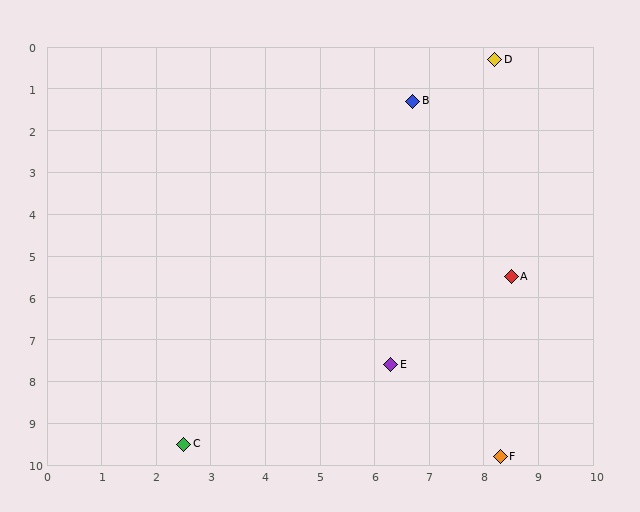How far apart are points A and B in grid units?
Points A and B are about 4.6 grid units apart.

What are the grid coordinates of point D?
Point D is at approximately (8.2, 0.3).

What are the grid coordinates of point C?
Point C is at approximately (2.5, 9.5).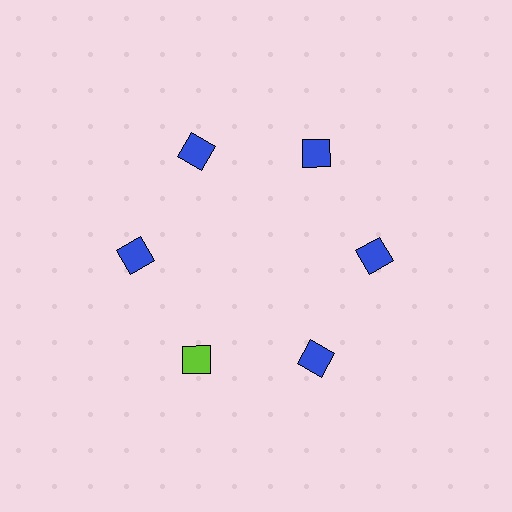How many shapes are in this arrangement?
There are 6 shapes arranged in a ring pattern.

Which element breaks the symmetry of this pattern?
The lime square at roughly the 7 o'clock position breaks the symmetry. All other shapes are blue squares.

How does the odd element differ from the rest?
It has a different color: lime instead of blue.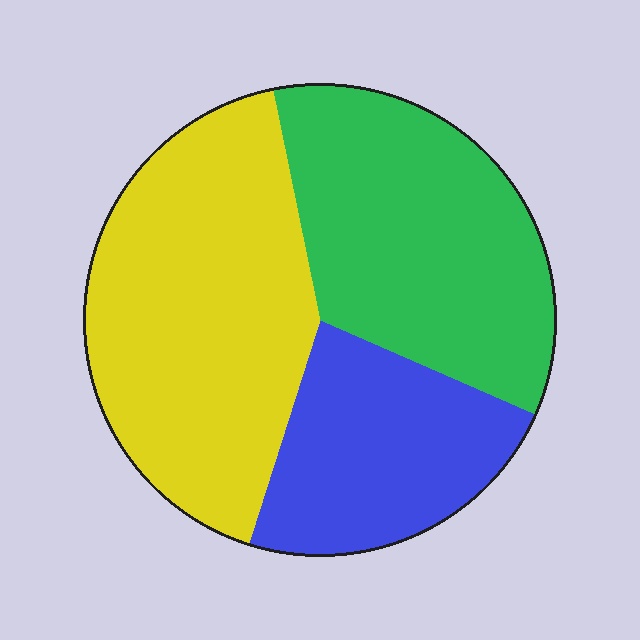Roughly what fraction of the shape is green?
Green takes up about one third (1/3) of the shape.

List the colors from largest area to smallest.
From largest to smallest: yellow, green, blue.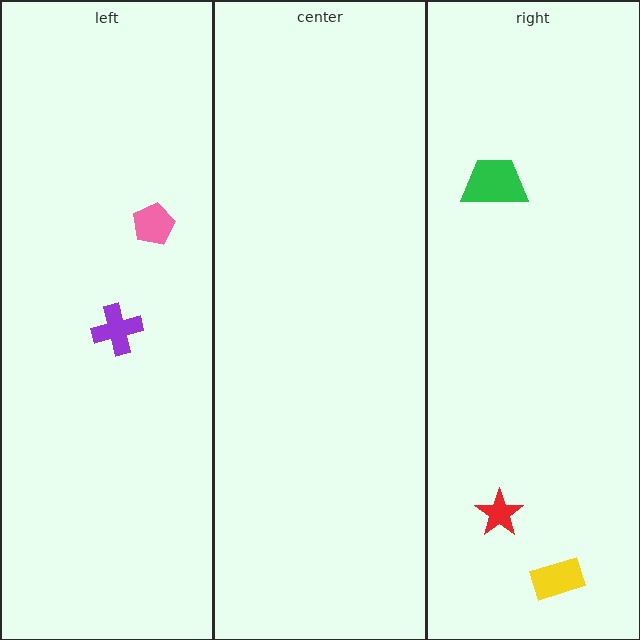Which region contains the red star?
The right region.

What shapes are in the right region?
The red star, the green trapezoid, the yellow rectangle.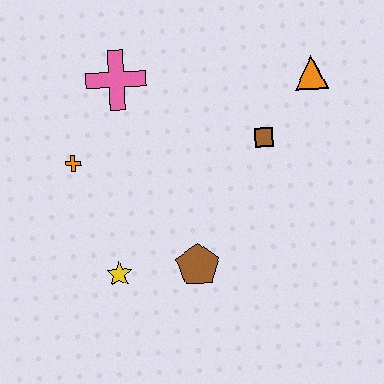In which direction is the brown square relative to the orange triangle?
The brown square is below the orange triangle.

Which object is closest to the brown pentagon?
The yellow star is closest to the brown pentagon.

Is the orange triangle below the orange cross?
No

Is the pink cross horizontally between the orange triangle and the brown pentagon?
No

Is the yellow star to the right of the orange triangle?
No